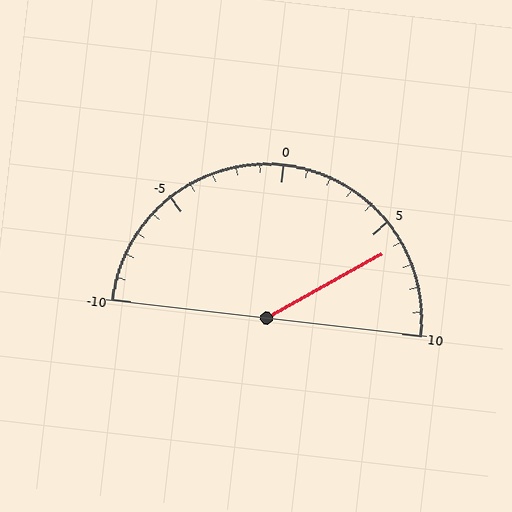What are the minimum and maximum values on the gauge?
The gauge ranges from -10 to 10.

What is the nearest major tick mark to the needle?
The nearest major tick mark is 5.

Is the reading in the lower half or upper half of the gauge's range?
The reading is in the upper half of the range (-10 to 10).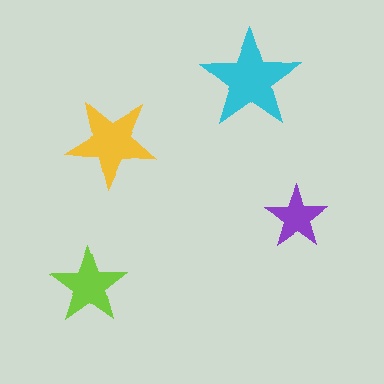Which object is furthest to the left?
The lime star is leftmost.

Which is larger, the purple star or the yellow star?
The yellow one.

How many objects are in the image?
There are 4 objects in the image.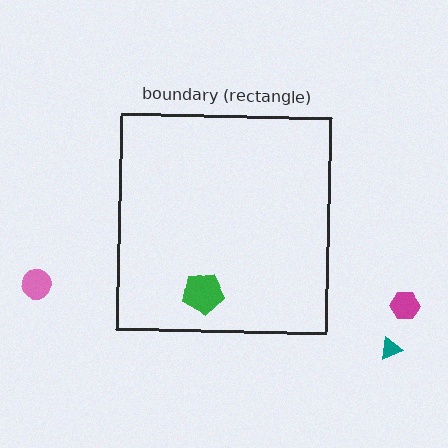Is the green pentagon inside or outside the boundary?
Inside.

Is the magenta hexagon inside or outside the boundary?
Outside.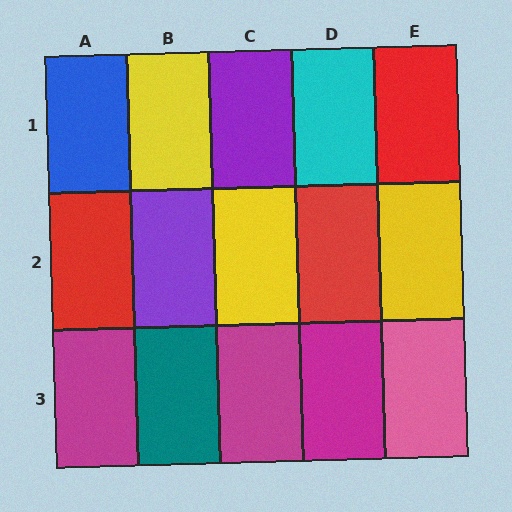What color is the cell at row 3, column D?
Magenta.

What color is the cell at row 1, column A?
Blue.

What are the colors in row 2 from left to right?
Red, purple, yellow, red, yellow.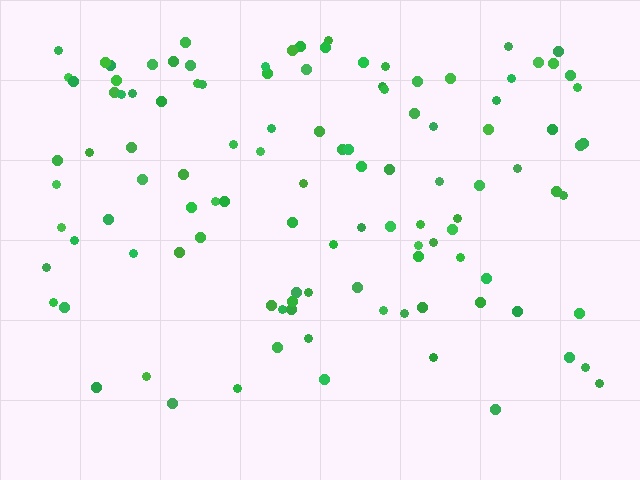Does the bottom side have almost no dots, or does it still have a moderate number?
Still a moderate number, just noticeably fewer than the top.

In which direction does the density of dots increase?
From bottom to top, with the top side densest.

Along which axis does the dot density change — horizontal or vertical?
Vertical.